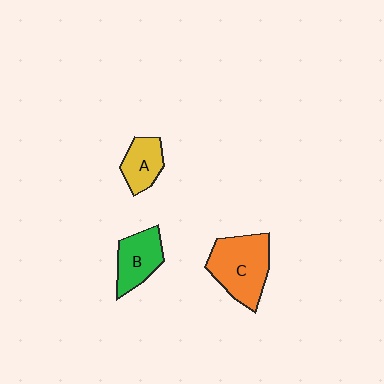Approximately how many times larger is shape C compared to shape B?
Approximately 1.5 times.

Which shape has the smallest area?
Shape A (yellow).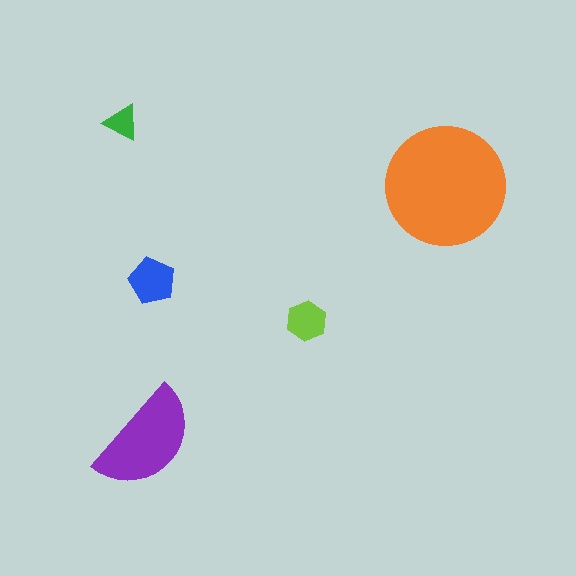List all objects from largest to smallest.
The orange circle, the purple semicircle, the blue pentagon, the lime hexagon, the green triangle.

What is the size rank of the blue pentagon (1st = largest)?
3rd.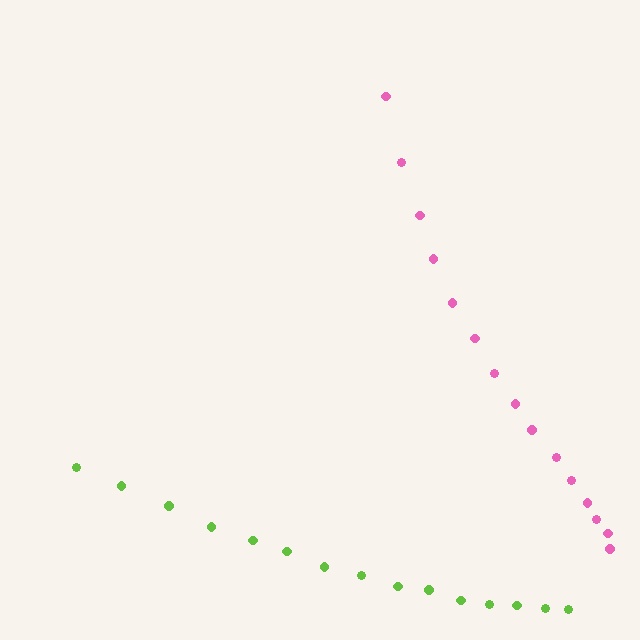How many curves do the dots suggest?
There are 2 distinct paths.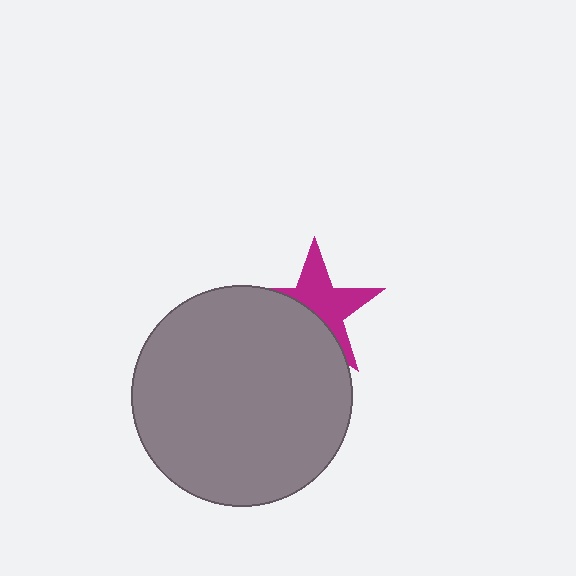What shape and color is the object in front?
The object in front is a gray circle.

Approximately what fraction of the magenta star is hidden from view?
Roughly 46% of the magenta star is hidden behind the gray circle.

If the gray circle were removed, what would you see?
You would see the complete magenta star.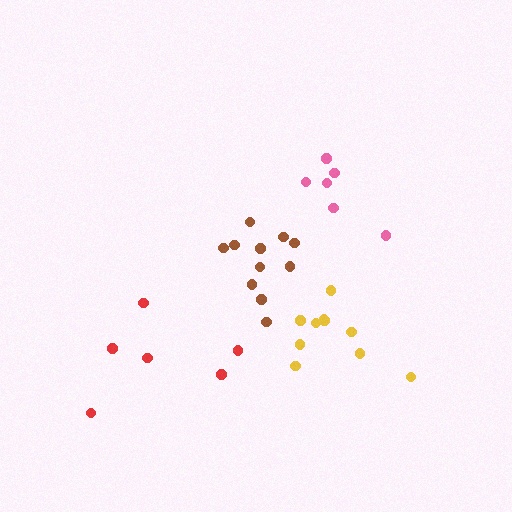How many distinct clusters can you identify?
There are 4 distinct clusters.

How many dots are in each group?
Group 1: 6 dots, Group 2: 10 dots, Group 3: 11 dots, Group 4: 6 dots (33 total).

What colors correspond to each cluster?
The clusters are colored: pink, yellow, brown, red.